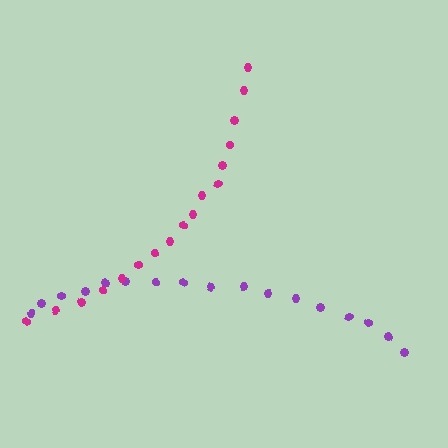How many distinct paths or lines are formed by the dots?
There are 2 distinct paths.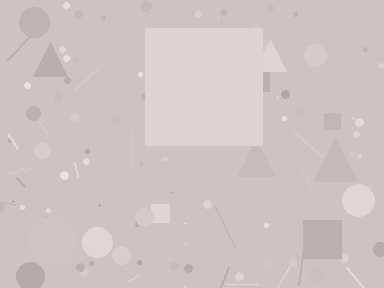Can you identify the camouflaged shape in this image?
The camouflaged shape is a square.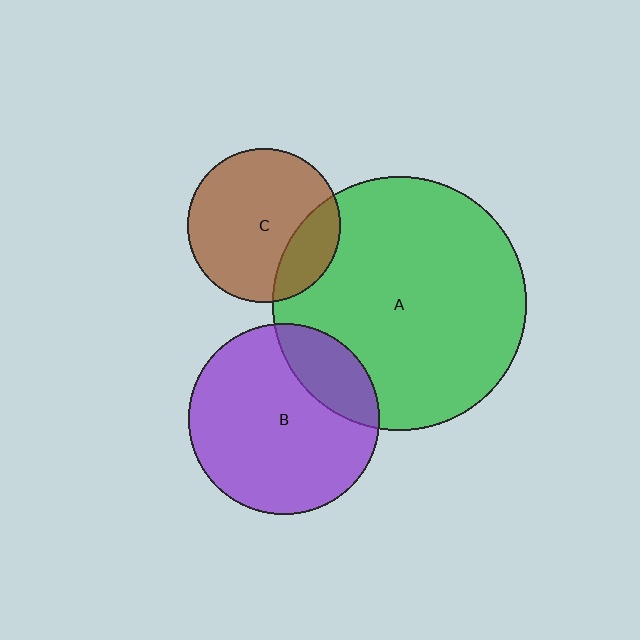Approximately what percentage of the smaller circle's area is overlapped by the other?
Approximately 20%.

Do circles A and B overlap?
Yes.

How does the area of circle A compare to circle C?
Approximately 2.7 times.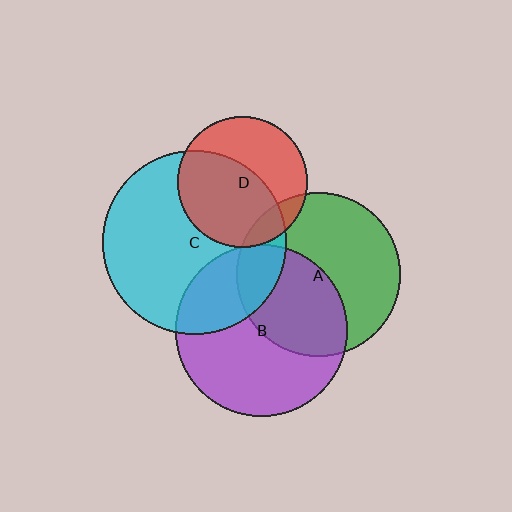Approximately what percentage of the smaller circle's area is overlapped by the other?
Approximately 20%.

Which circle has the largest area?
Circle C (cyan).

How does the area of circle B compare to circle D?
Approximately 1.7 times.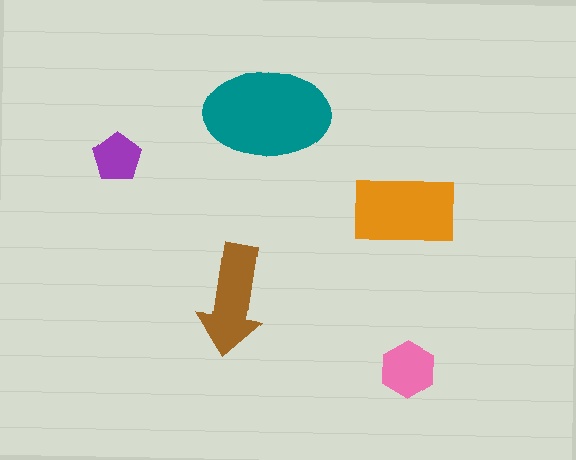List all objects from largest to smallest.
The teal ellipse, the orange rectangle, the brown arrow, the pink hexagon, the purple pentagon.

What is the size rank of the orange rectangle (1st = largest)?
2nd.